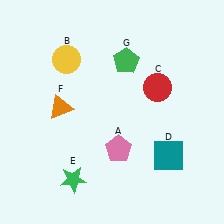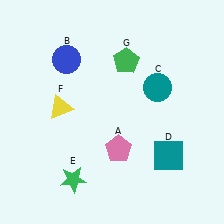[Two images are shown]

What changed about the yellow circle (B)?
In Image 1, B is yellow. In Image 2, it changed to blue.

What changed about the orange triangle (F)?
In Image 1, F is orange. In Image 2, it changed to yellow.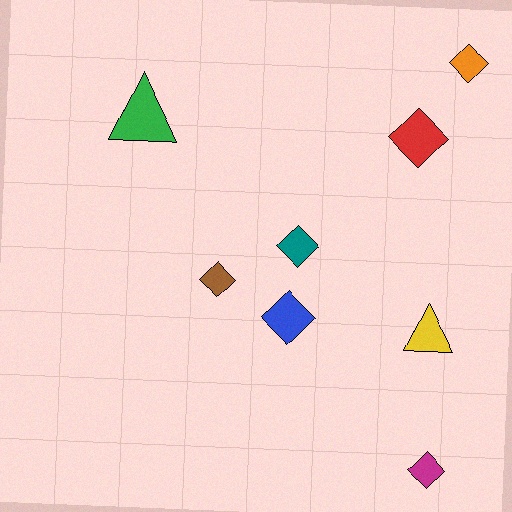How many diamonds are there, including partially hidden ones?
There are 6 diamonds.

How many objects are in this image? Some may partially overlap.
There are 8 objects.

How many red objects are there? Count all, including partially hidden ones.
There is 1 red object.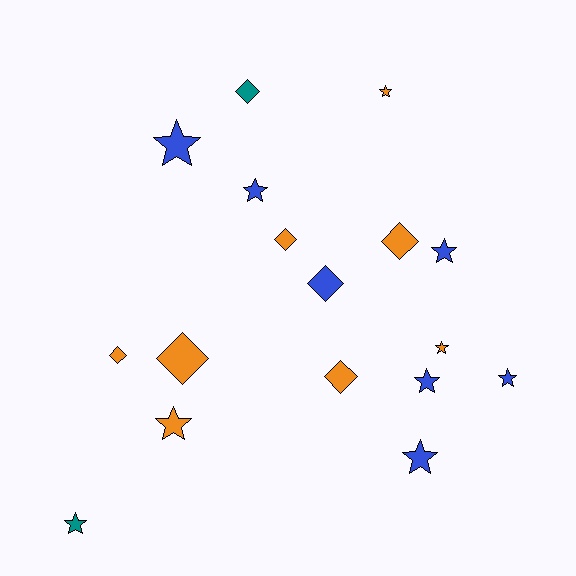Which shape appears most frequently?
Star, with 10 objects.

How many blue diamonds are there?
There is 1 blue diamond.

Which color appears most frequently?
Orange, with 8 objects.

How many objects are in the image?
There are 17 objects.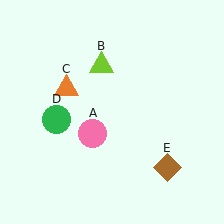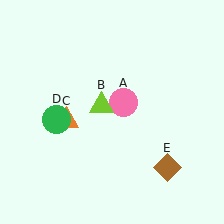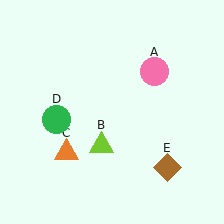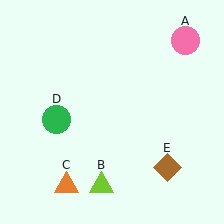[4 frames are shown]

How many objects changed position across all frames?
3 objects changed position: pink circle (object A), lime triangle (object B), orange triangle (object C).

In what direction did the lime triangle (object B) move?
The lime triangle (object B) moved down.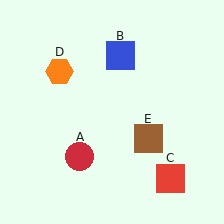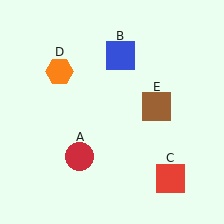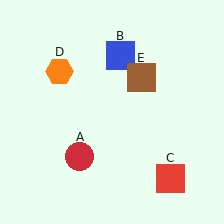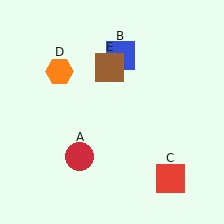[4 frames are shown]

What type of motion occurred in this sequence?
The brown square (object E) rotated counterclockwise around the center of the scene.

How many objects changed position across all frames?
1 object changed position: brown square (object E).